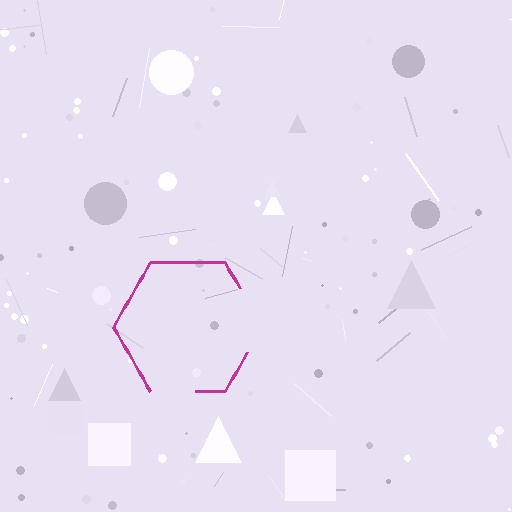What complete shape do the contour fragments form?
The contour fragments form a hexagon.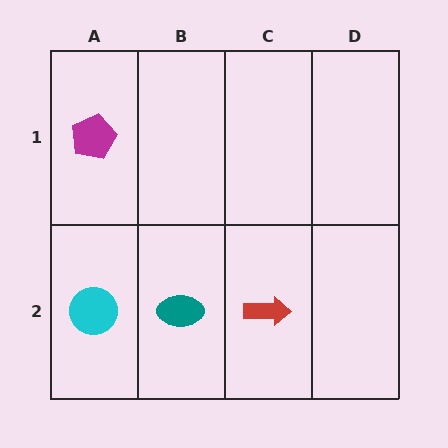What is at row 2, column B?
A teal ellipse.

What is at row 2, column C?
A red arrow.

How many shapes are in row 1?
1 shape.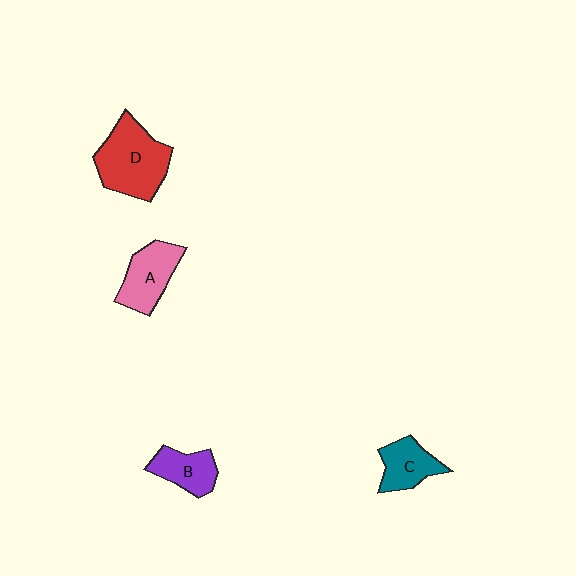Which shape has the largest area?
Shape D (red).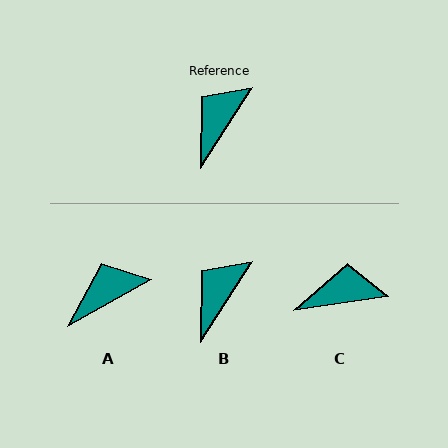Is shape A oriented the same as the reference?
No, it is off by about 28 degrees.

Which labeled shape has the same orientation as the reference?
B.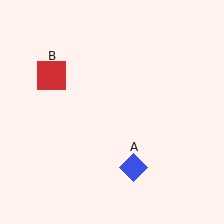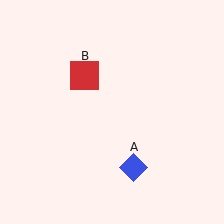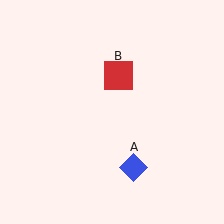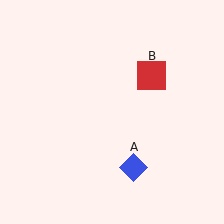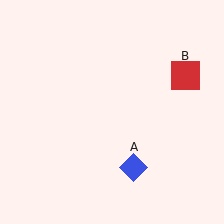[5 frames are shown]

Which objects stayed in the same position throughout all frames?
Blue diamond (object A) remained stationary.